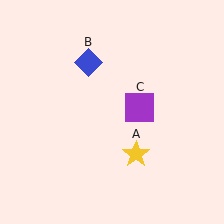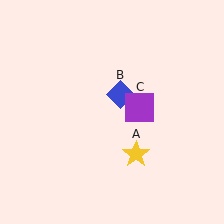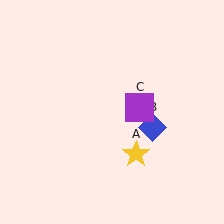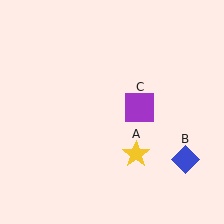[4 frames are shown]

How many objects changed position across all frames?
1 object changed position: blue diamond (object B).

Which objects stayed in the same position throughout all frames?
Yellow star (object A) and purple square (object C) remained stationary.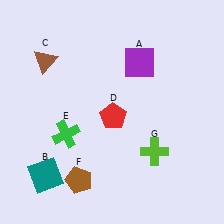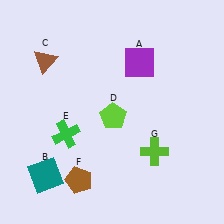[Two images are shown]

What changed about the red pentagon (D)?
In Image 1, D is red. In Image 2, it changed to lime.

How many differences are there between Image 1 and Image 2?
There is 1 difference between the two images.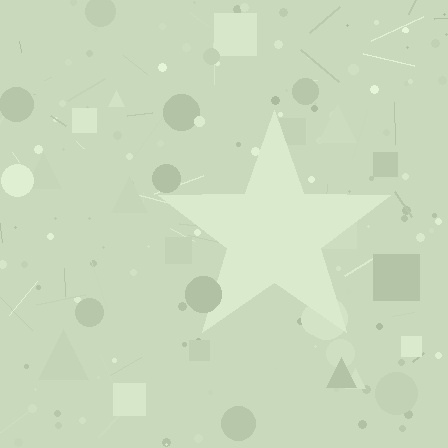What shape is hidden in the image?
A star is hidden in the image.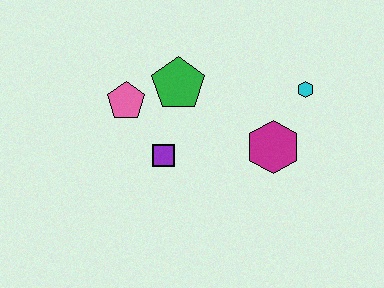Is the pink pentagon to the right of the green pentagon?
No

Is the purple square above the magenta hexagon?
No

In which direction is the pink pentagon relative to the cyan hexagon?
The pink pentagon is to the left of the cyan hexagon.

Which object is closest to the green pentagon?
The pink pentagon is closest to the green pentagon.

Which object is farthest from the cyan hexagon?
The pink pentagon is farthest from the cyan hexagon.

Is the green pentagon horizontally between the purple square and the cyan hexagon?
Yes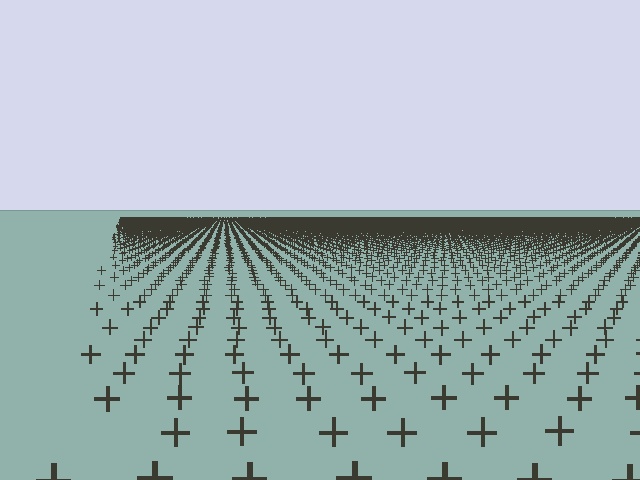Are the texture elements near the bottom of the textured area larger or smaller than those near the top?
Larger. Near the bottom, elements are closer to the viewer and appear at a bigger on-screen size.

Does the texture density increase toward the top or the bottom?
Density increases toward the top.